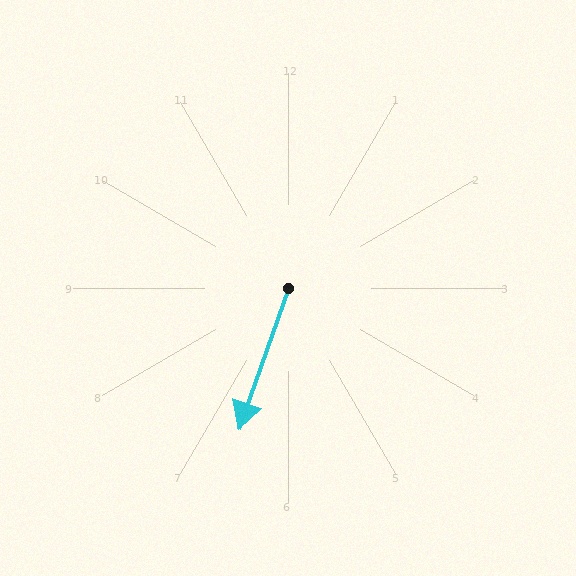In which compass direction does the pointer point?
South.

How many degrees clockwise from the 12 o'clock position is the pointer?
Approximately 199 degrees.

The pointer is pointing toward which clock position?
Roughly 7 o'clock.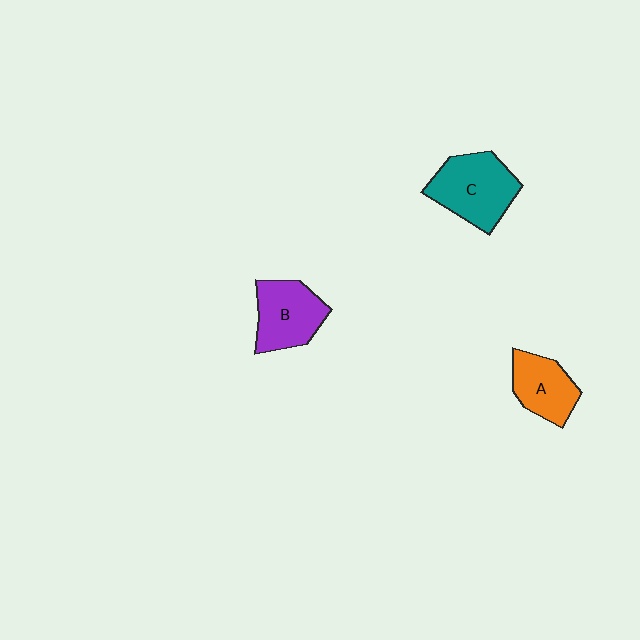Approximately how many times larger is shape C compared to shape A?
Approximately 1.4 times.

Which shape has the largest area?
Shape C (teal).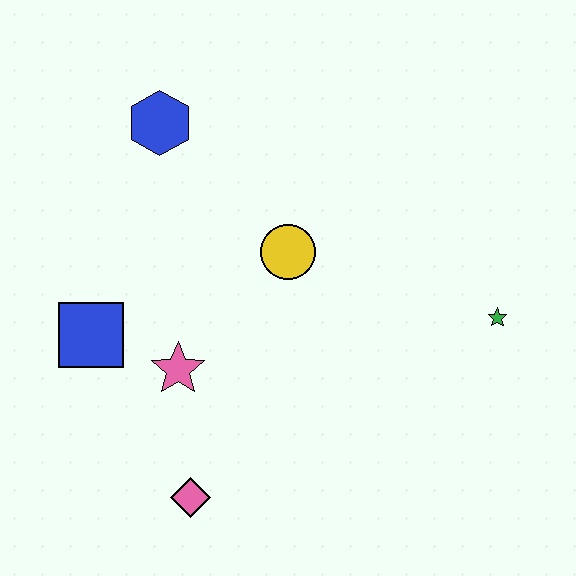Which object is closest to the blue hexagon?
The yellow circle is closest to the blue hexagon.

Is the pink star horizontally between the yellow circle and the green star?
No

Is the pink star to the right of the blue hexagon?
Yes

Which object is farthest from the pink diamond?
The blue hexagon is farthest from the pink diamond.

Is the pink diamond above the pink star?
No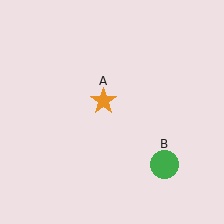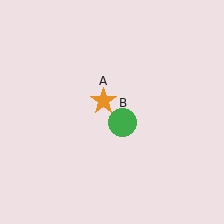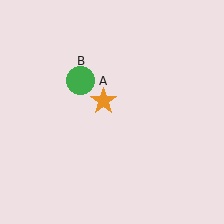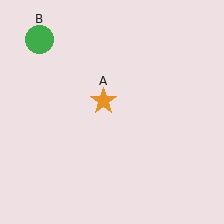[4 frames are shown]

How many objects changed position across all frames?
1 object changed position: green circle (object B).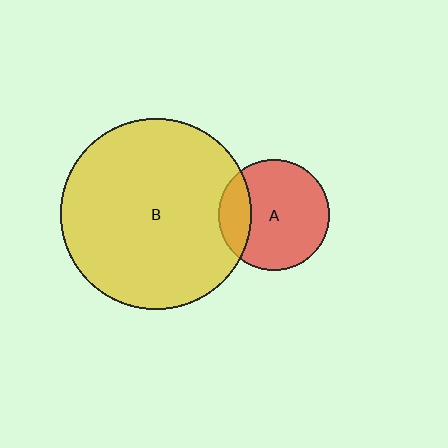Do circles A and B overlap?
Yes.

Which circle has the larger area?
Circle B (yellow).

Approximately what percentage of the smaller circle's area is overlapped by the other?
Approximately 20%.